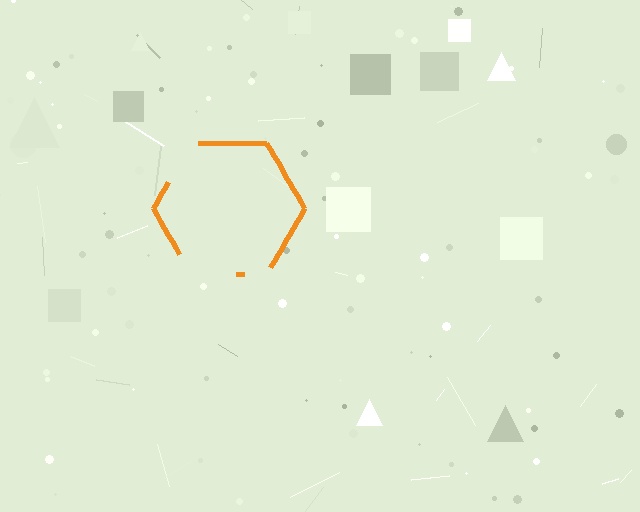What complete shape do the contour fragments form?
The contour fragments form a hexagon.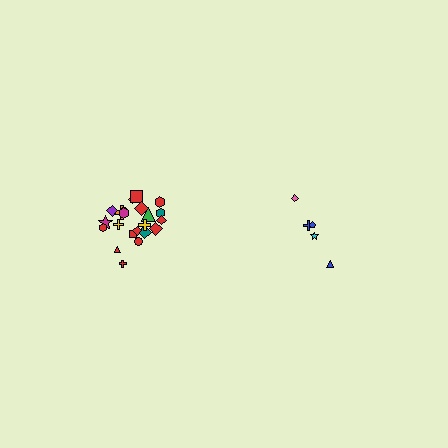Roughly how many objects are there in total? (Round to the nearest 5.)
Roughly 25 objects in total.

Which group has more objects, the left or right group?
The left group.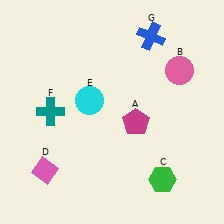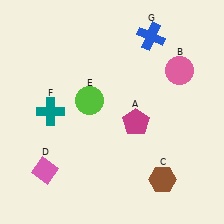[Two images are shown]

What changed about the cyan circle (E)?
In Image 1, E is cyan. In Image 2, it changed to lime.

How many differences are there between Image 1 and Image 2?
There are 2 differences between the two images.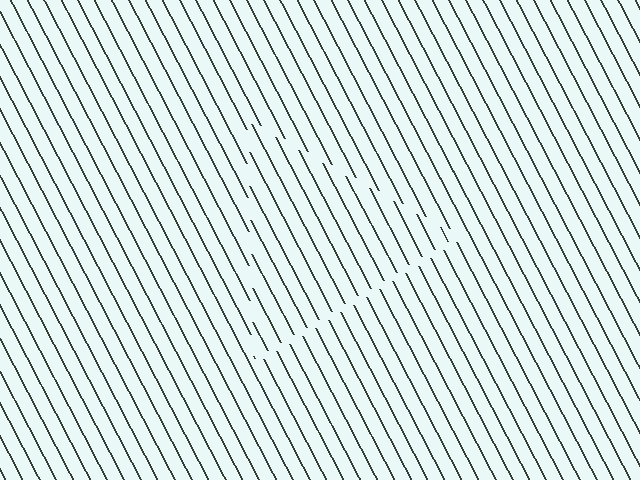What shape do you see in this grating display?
An illusory triangle. The interior of the shape contains the same grating, shifted by half a period — the contour is defined by the phase discontinuity where line-ends from the inner and outer gratings abut.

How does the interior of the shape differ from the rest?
The interior of the shape contains the same grating, shifted by half a period — the contour is defined by the phase discontinuity where line-ends from the inner and outer gratings abut.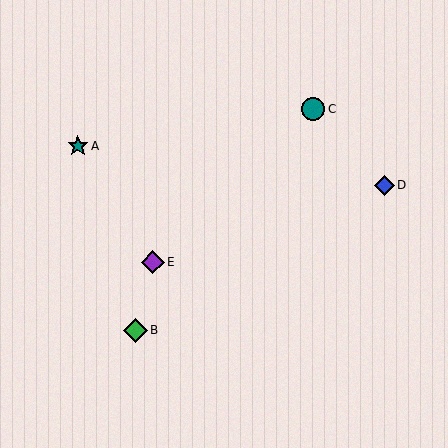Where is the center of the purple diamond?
The center of the purple diamond is at (153, 262).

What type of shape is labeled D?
Shape D is a blue diamond.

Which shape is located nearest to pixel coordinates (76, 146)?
The teal star (labeled A) at (78, 146) is nearest to that location.